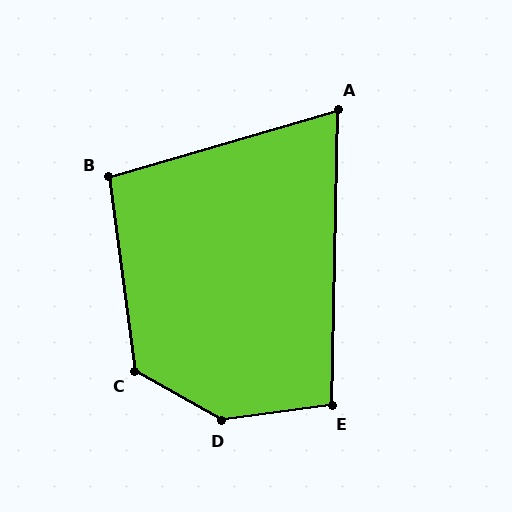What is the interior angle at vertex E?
Approximately 99 degrees (obtuse).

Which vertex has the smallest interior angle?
A, at approximately 73 degrees.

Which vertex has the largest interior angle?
D, at approximately 143 degrees.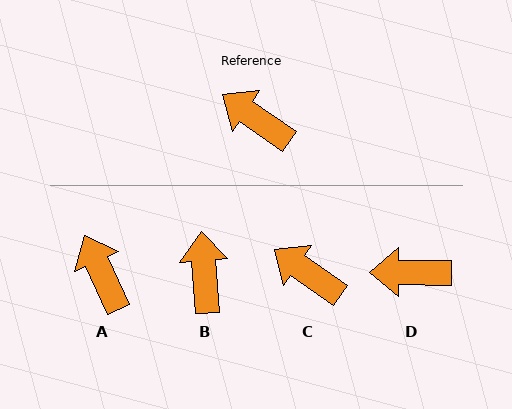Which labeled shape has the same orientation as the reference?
C.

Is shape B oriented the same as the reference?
No, it is off by about 51 degrees.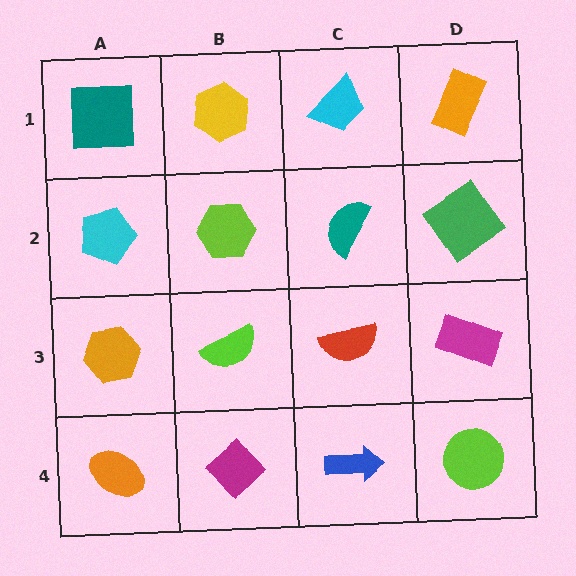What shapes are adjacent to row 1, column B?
A lime hexagon (row 2, column B), a teal square (row 1, column A), a cyan trapezoid (row 1, column C).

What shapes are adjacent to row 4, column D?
A magenta rectangle (row 3, column D), a blue arrow (row 4, column C).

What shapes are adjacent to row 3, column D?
A green diamond (row 2, column D), a lime circle (row 4, column D), a red semicircle (row 3, column C).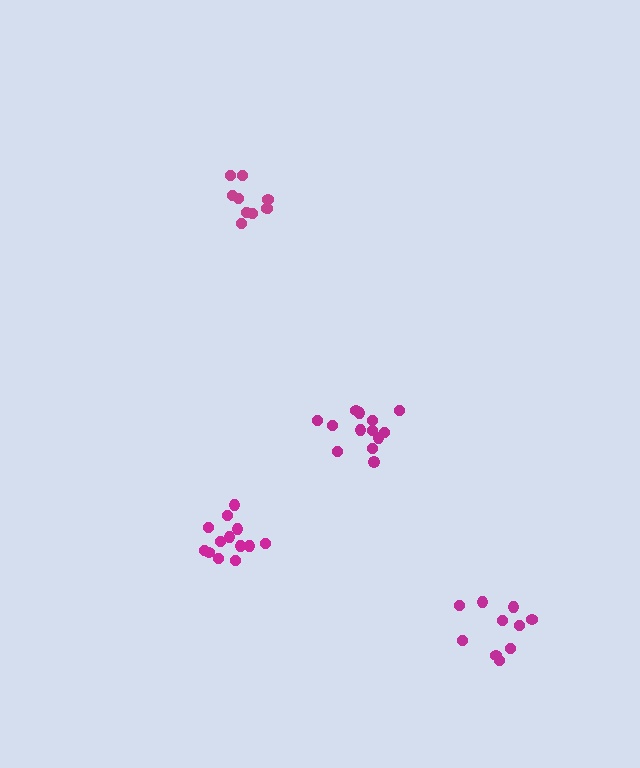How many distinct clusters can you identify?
There are 4 distinct clusters.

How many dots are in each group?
Group 1: 13 dots, Group 2: 10 dots, Group 3: 10 dots, Group 4: 13 dots (46 total).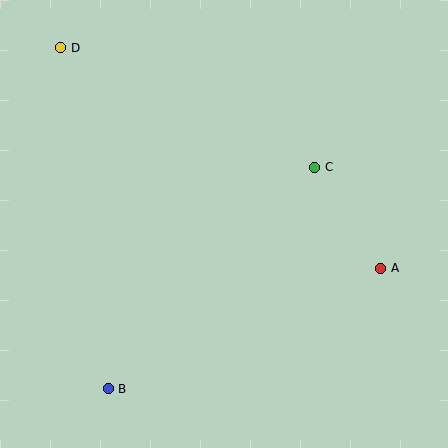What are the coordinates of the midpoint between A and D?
The midpoint between A and D is at (221, 158).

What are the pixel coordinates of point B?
Point B is at (108, 389).